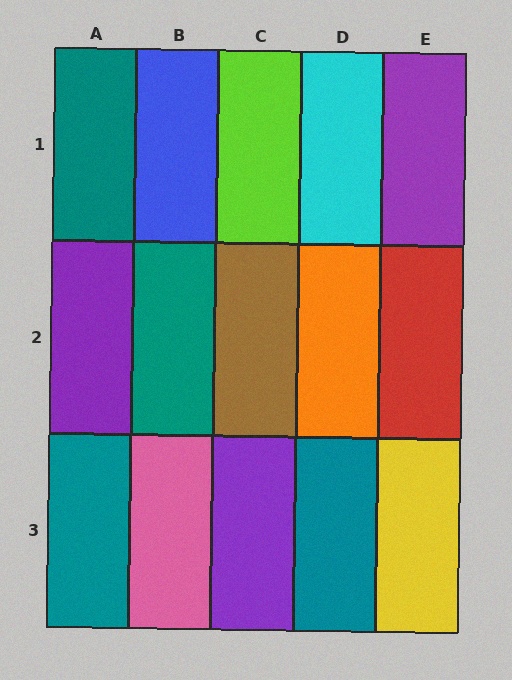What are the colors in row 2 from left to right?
Purple, teal, brown, orange, red.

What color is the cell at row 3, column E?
Yellow.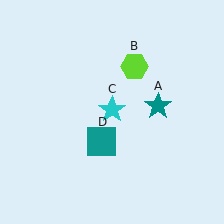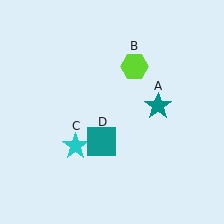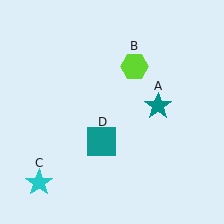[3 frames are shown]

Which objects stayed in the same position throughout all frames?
Teal star (object A) and lime hexagon (object B) and teal square (object D) remained stationary.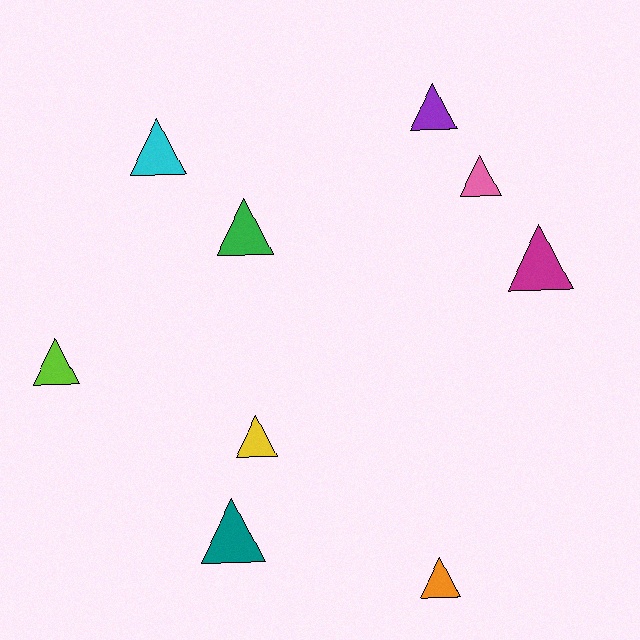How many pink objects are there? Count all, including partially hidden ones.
There is 1 pink object.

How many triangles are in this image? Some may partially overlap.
There are 9 triangles.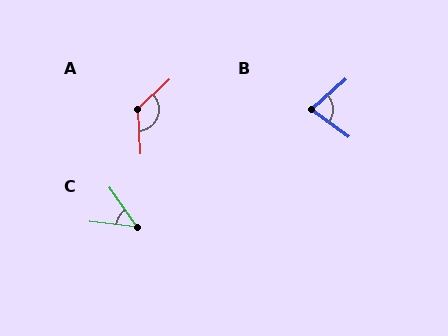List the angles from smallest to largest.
C (48°), B (78°), A (130°).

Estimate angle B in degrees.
Approximately 78 degrees.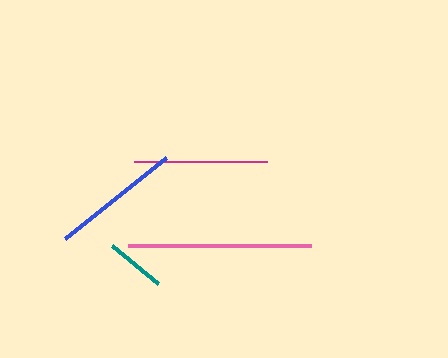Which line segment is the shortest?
The teal line is the shortest at approximately 60 pixels.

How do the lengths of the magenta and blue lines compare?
The magenta and blue lines are approximately the same length.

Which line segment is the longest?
The pink line is the longest at approximately 183 pixels.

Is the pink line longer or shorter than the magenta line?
The pink line is longer than the magenta line.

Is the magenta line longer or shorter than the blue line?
The magenta line is longer than the blue line.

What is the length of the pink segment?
The pink segment is approximately 183 pixels long.